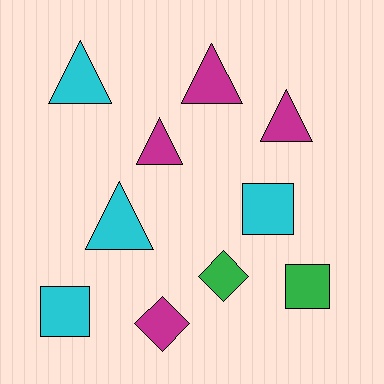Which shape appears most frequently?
Triangle, with 5 objects.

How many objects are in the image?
There are 10 objects.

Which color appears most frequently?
Cyan, with 4 objects.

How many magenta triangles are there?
There are 3 magenta triangles.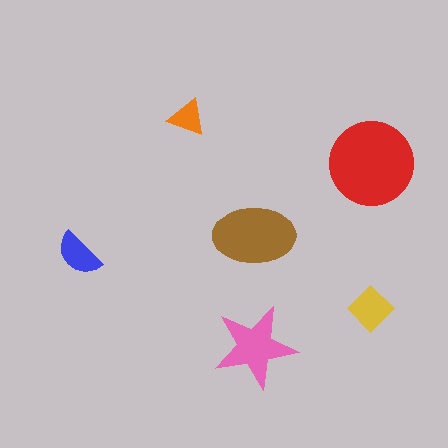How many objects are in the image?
There are 6 objects in the image.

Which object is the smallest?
The orange triangle.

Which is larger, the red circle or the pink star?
The red circle.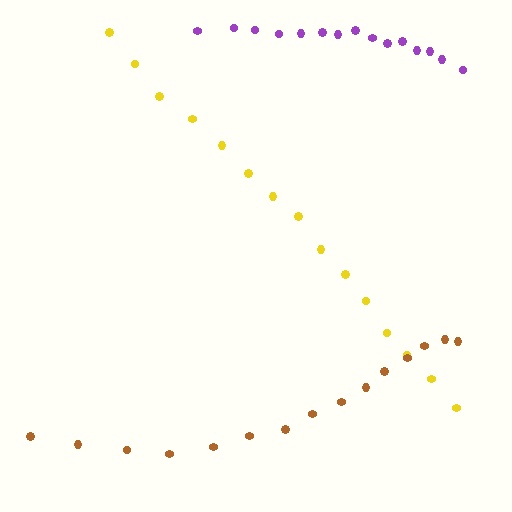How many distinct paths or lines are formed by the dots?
There are 3 distinct paths.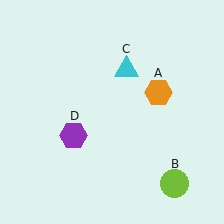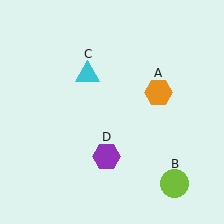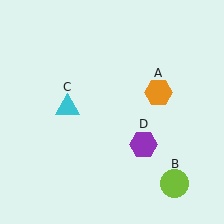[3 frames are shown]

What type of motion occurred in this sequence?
The cyan triangle (object C), purple hexagon (object D) rotated counterclockwise around the center of the scene.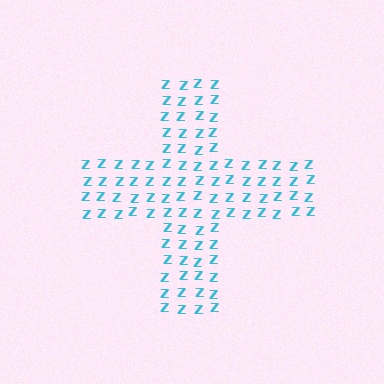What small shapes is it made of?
It is made of small letter Z's.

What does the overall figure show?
The overall figure shows a cross.